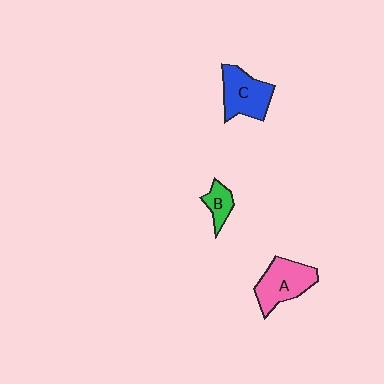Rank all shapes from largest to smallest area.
From largest to smallest: A (pink), C (blue), B (green).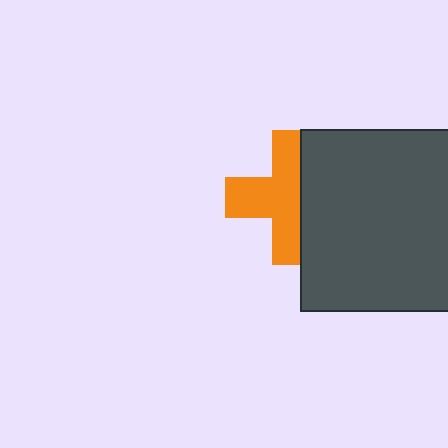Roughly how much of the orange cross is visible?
About half of it is visible (roughly 60%).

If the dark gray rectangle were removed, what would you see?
You would see the complete orange cross.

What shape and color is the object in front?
The object in front is a dark gray rectangle.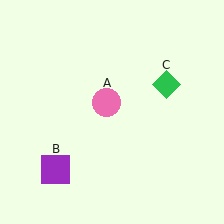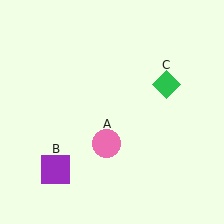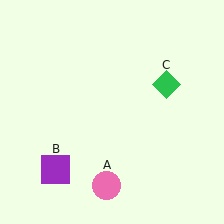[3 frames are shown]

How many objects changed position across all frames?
1 object changed position: pink circle (object A).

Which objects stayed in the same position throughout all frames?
Purple square (object B) and green diamond (object C) remained stationary.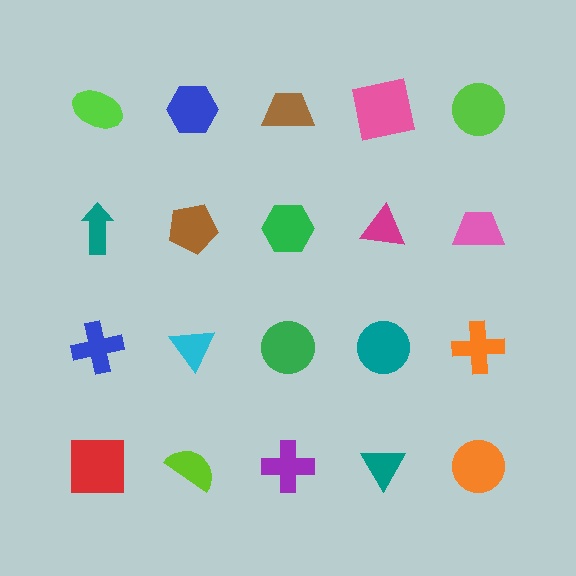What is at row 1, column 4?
A pink square.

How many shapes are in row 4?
5 shapes.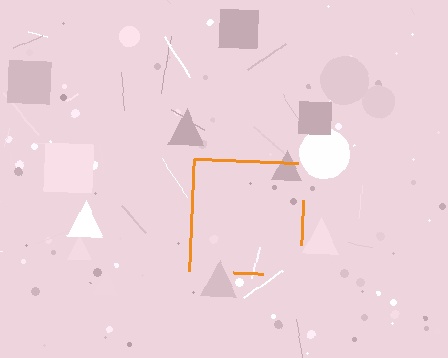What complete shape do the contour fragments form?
The contour fragments form a square.